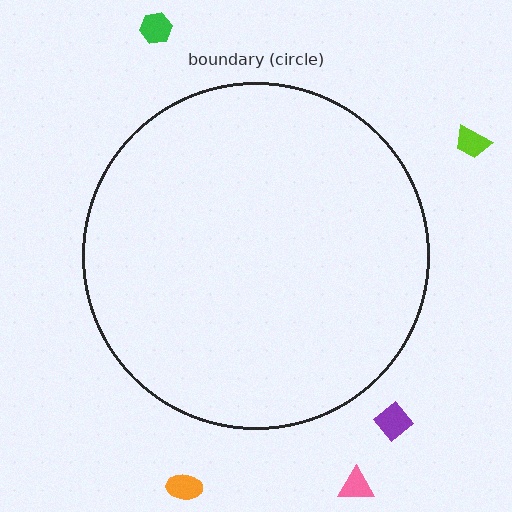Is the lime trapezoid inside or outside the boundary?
Outside.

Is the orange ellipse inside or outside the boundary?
Outside.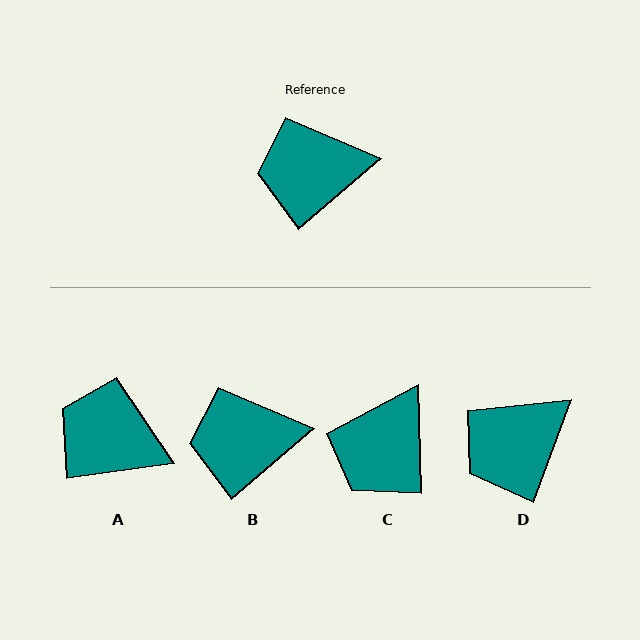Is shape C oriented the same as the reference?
No, it is off by about 51 degrees.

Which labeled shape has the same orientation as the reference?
B.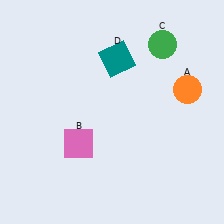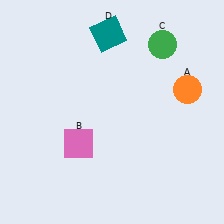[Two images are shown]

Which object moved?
The teal square (D) moved up.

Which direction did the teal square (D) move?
The teal square (D) moved up.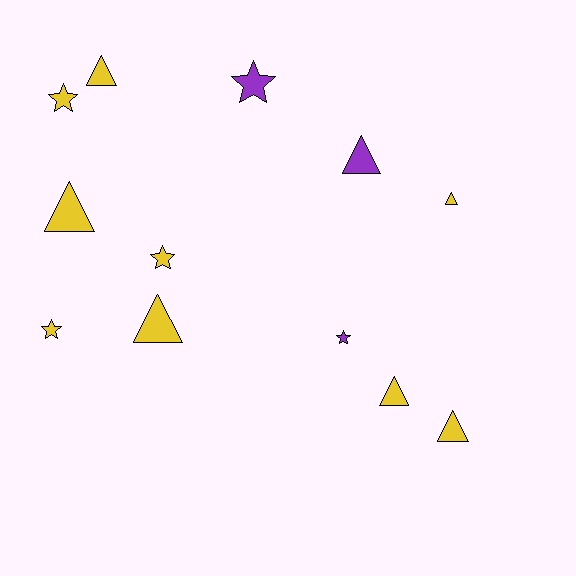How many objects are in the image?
There are 12 objects.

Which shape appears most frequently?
Triangle, with 7 objects.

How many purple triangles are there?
There is 1 purple triangle.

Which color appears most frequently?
Yellow, with 9 objects.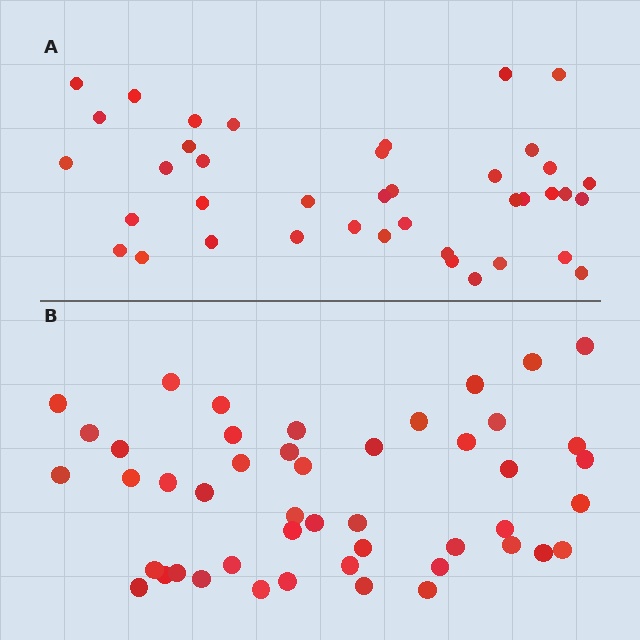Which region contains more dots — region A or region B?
Region B (the bottom region) has more dots.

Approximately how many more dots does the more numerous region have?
Region B has roughly 8 or so more dots than region A.